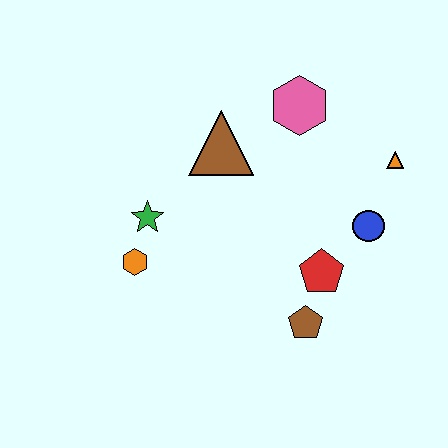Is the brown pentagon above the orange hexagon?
No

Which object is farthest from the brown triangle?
The brown pentagon is farthest from the brown triangle.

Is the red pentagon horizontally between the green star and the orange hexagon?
No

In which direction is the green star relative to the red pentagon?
The green star is to the left of the red pentagon.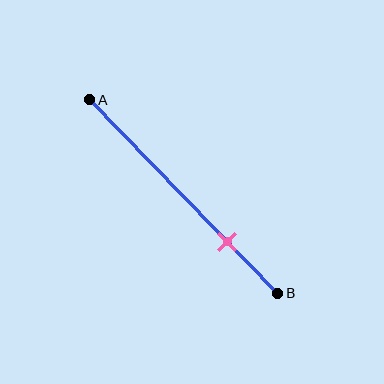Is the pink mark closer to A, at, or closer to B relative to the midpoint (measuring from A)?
The pink mark is closer to point B than the midpoint of segment AB.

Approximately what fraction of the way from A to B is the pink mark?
The pink mark is approximately 75% of the way from A to B.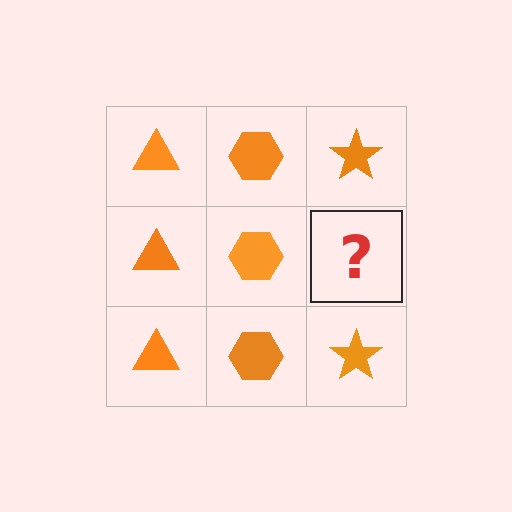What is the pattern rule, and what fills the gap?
The rule is that each column has a consistent shape. The gap should be filled with an orange star.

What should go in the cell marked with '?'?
The missing cell should contain an orange star.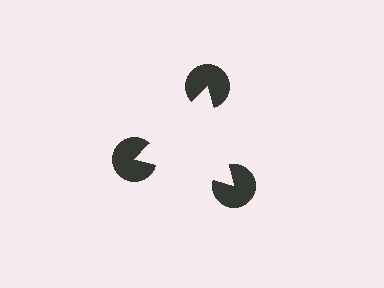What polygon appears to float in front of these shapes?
An illusory triangle — its edges are inferred from the aligned wedge cuts in the pac-man discs, not physically drawn.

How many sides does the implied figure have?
3 sides.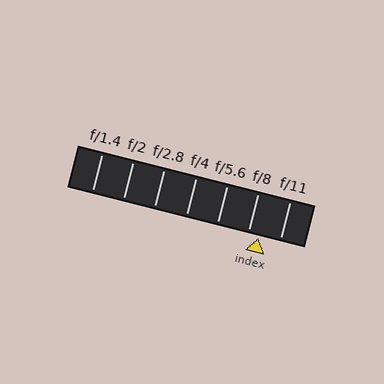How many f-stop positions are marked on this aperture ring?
There are 7 f-stop positions marked.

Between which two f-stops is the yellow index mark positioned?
The index mark is between f/8 and f/11.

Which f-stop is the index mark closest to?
The index mark is closest to f/8.